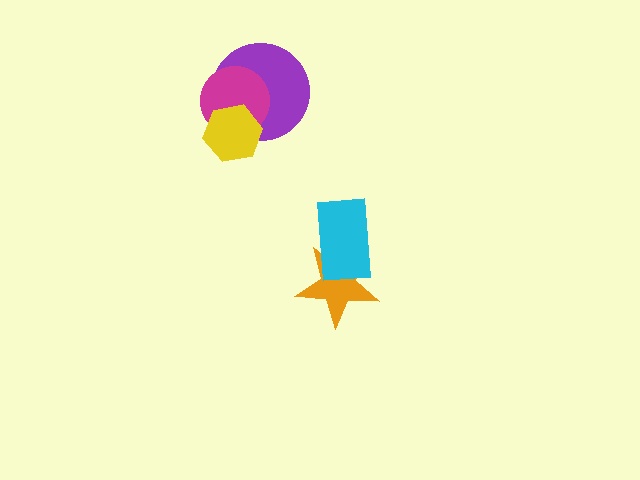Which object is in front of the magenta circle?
The yellow hexagon is in front of the magenta circle.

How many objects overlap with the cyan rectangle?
1 object overlaps with the cyan rectangle.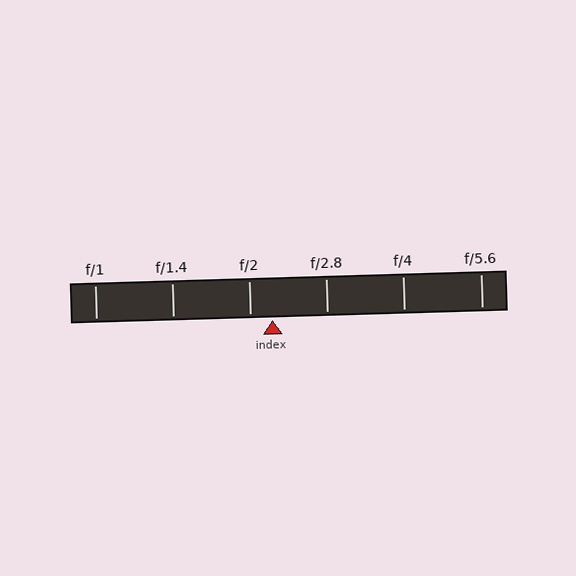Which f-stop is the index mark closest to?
The index mark is closest to f/2.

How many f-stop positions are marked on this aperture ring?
There are 6 f-stop positions marked.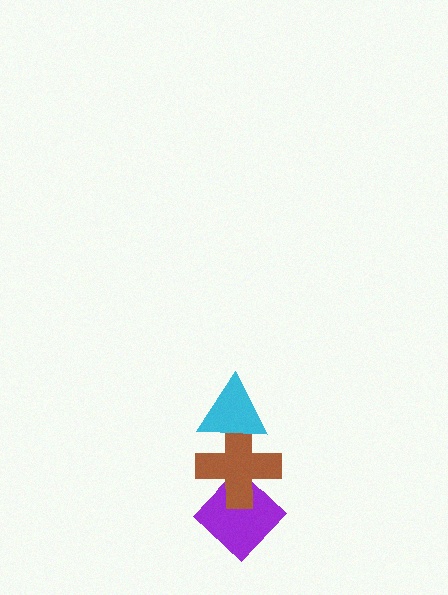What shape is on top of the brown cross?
The cyan triangle is on top of the brown cross.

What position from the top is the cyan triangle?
The cyan triangle is 1st from the top.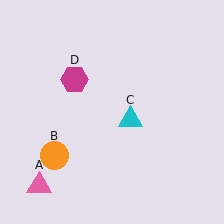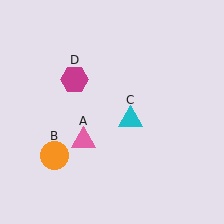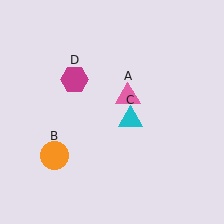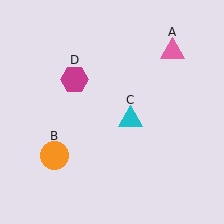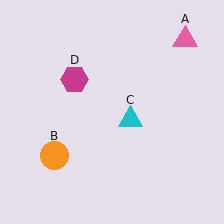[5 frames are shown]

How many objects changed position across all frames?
1 object changed position: pink triangle (object A).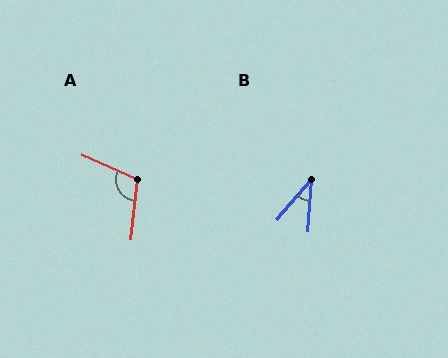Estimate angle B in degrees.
Approximately 37 degrees.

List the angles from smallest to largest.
B (37°), A (108°).